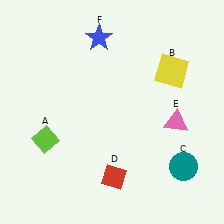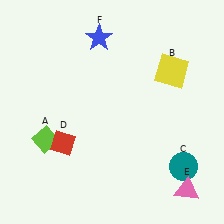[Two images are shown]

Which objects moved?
The objects that moved are: the red diamond (D), the pink triangle (E).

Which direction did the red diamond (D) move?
The red diamond (D) moved left.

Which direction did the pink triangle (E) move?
The pink triangle (E) moved down.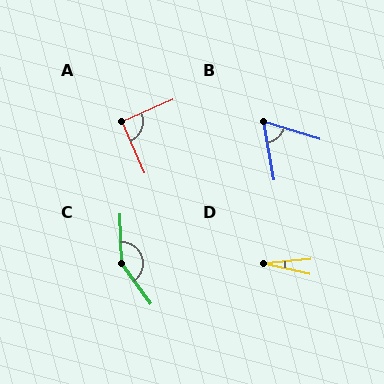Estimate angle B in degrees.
Approximately 62 degrees.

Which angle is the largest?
C, at approximately 146 degrees.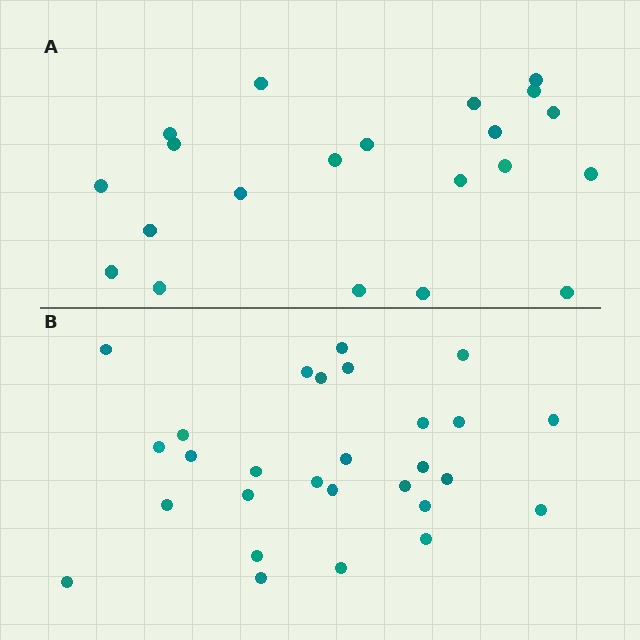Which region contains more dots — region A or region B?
Region B (the bottom region) has more dots.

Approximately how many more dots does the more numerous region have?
Region B has roughly 8 or so more dots than region A.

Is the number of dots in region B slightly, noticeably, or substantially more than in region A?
Region B has noticeably more, but not dramatically so. The ratio is roughly 1.3 to 1.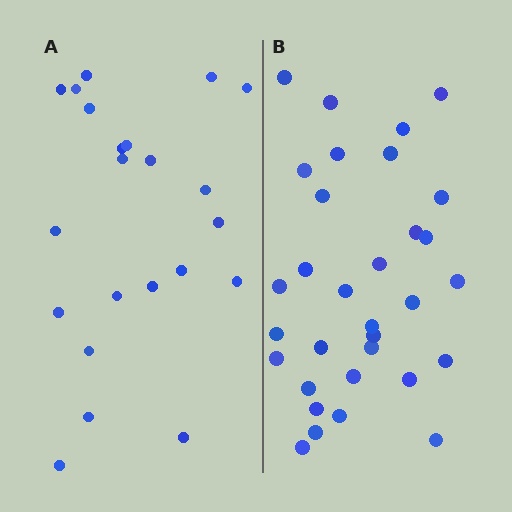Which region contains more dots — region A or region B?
Region B (the right region) has more dots.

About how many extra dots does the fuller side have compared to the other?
Region B has roughly 10 or so more dots than region A.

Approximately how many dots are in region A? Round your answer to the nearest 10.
About 20 dots. (The exact count is 22, which rounds to 20.)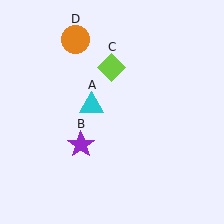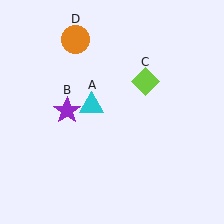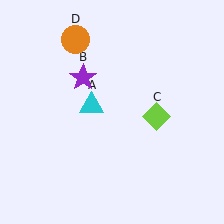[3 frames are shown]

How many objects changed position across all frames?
2 objects changed position: purple star (object B), lime diamond (object C).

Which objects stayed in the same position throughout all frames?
Cyan triangle (object A) and orange circle (object D) remained stationary.